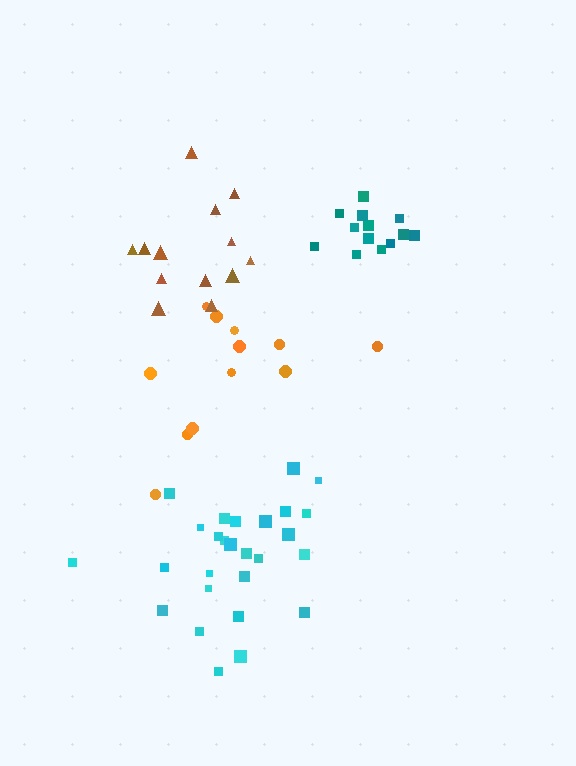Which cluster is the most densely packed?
Teal.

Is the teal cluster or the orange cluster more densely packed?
Teal.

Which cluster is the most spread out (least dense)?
Orange.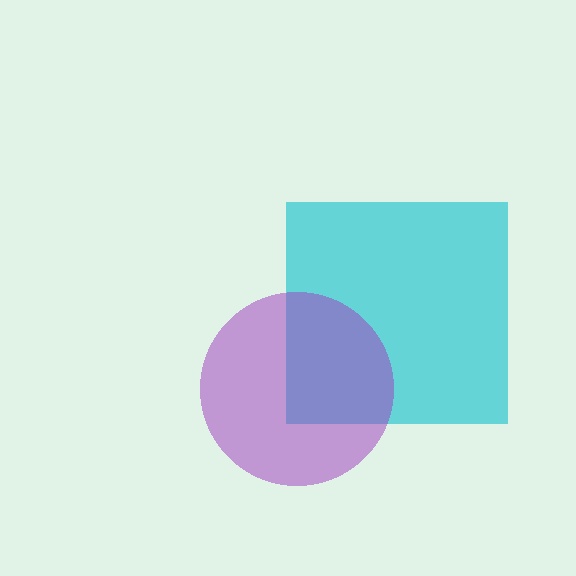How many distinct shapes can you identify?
There are 2 distinct shapes: a cyan square, a purple circle.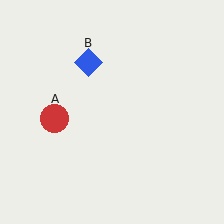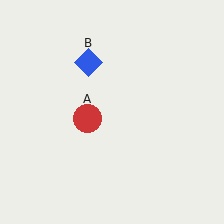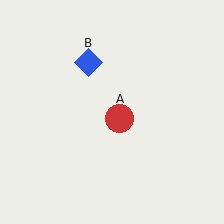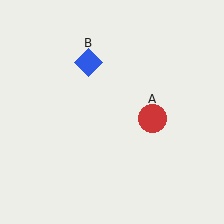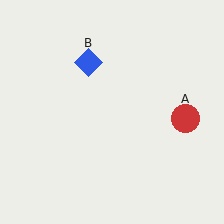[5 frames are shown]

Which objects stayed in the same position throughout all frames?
Blue diamond (object B) remained stationary.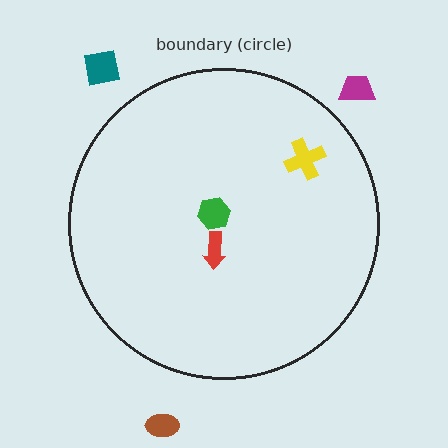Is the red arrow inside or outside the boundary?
Inside.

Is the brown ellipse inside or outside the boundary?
Outside.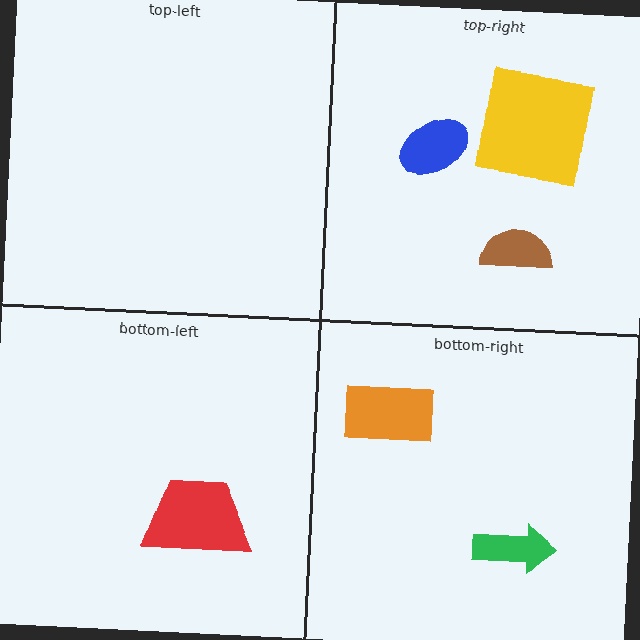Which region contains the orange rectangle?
The bottom-right region.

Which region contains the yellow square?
The top-right region.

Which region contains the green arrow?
The bottom-right region.